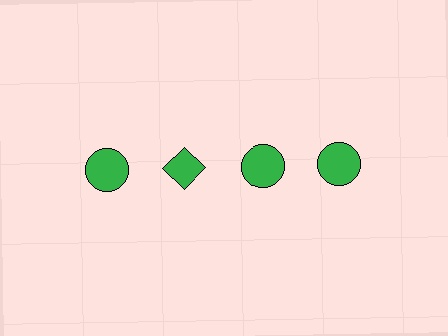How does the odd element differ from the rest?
It has a different shape: diamond instead of circle.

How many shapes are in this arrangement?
There are 4 shapes arranged in a grid pattern.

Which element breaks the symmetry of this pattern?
The green diamond in the top row, second from left column breaks the symmetry. All other shapes are green circles.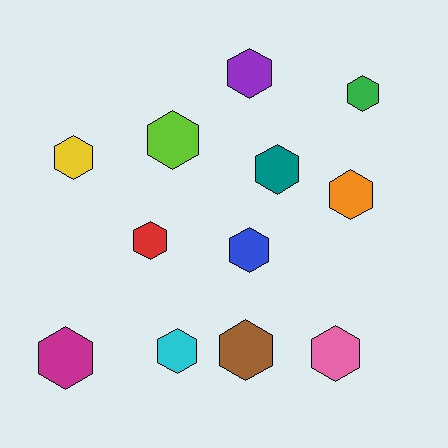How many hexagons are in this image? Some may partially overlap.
There are 12 hexagons.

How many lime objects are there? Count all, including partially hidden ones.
There is 1 lime object.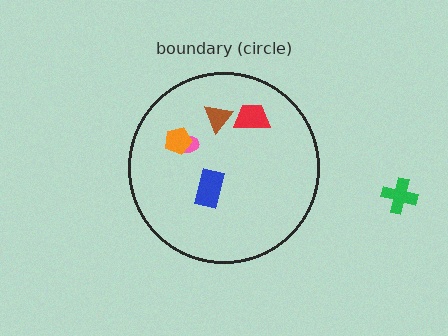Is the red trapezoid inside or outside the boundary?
Inside.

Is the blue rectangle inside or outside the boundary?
Inside.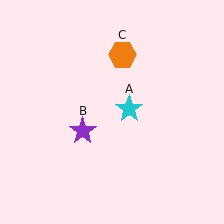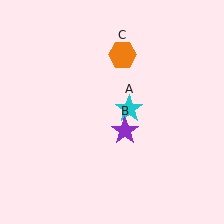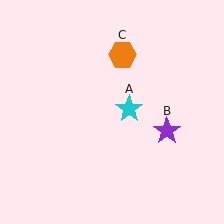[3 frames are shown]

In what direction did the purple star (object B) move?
The purple star (object B) moved right.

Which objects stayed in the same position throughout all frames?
Cyan star (object A) and orange hexagon (object C) remained stationary.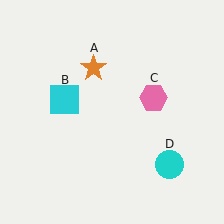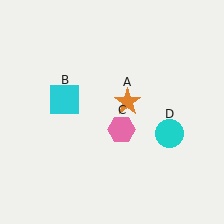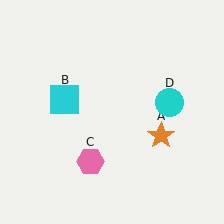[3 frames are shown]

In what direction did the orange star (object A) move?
The orange star (object A) moved down and to the right.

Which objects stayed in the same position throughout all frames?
Cyan square (object B) remained stationary.